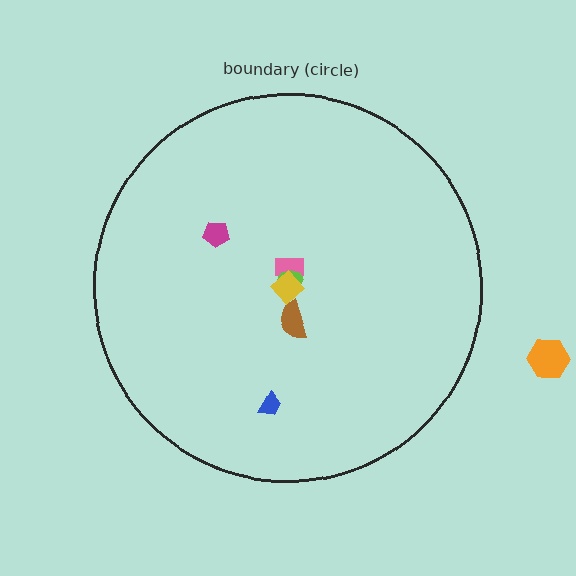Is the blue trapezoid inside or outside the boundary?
Inside.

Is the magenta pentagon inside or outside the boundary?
Inside.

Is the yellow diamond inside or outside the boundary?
Inside.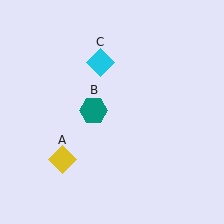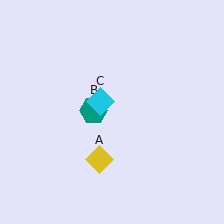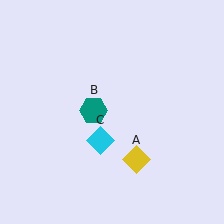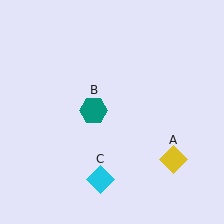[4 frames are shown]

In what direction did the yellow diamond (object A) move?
The yellow diamond (object A) moved right.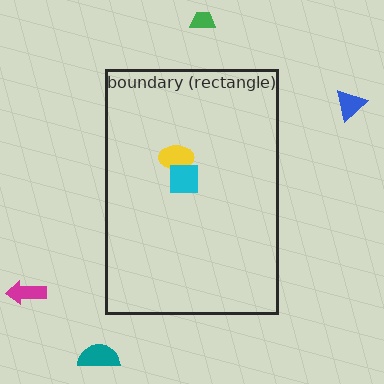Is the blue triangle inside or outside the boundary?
Outside.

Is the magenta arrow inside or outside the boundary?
Outside.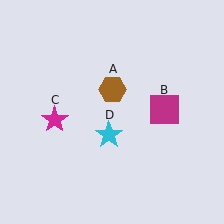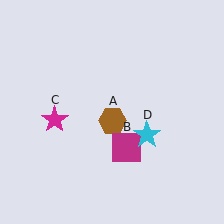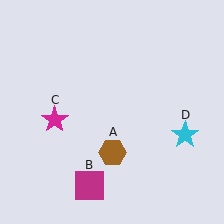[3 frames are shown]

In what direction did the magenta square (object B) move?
The magenta square (object B) moved down and to the left.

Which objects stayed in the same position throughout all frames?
Magenta star (object C) remained stationary.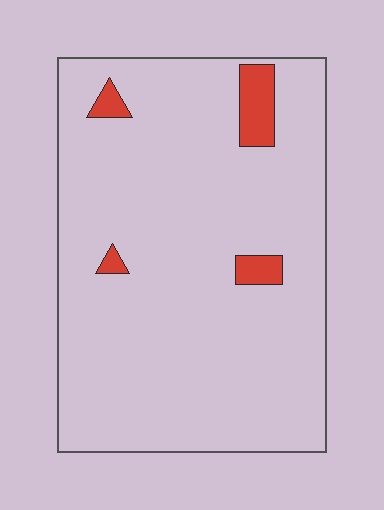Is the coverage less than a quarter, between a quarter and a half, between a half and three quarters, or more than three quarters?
Less than a quarter.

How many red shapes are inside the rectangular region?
4.